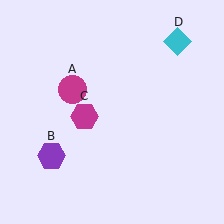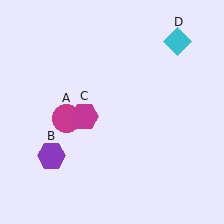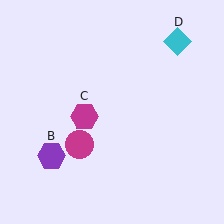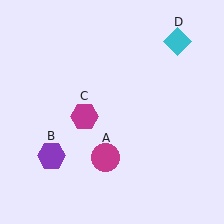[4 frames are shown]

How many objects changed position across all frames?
1 object changed position: magenta circle (object A).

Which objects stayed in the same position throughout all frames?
Purple hexagon (object B) and magenta hexagon (object C) and cyan diamond (object D) remained stationary.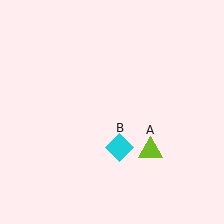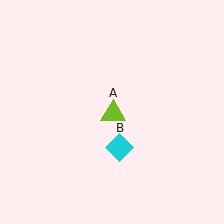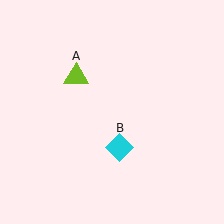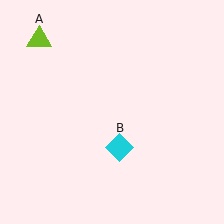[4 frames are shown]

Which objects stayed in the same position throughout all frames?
Cyan diamond (object B) remained stationary.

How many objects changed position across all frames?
1 object changed position: lime triangle (object A).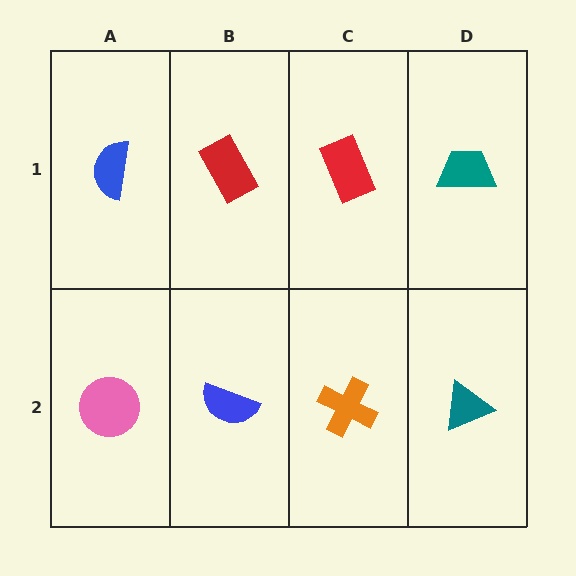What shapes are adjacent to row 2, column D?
A teal trapezoid (row 1, column D), an orange cross (row 2, column C).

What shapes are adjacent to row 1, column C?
An orange cross (row 2, column C), a red rectangle (row 1, column B), a teal trapezoid (row 1, column D).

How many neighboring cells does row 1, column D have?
2.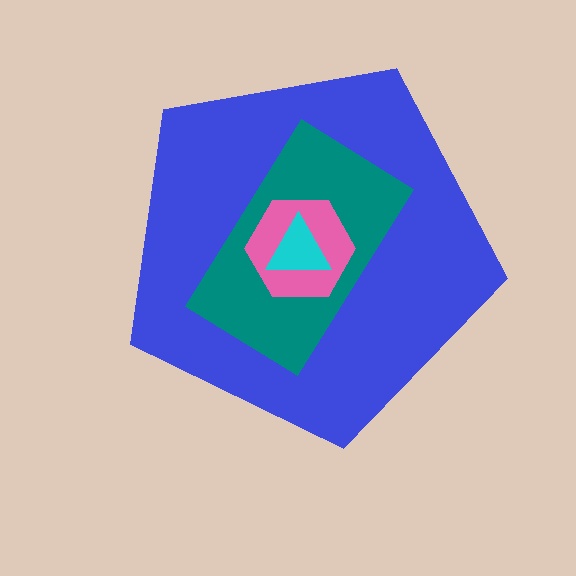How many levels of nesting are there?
4.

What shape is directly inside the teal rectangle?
The pink hexagon.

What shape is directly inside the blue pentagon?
The teal rectangle.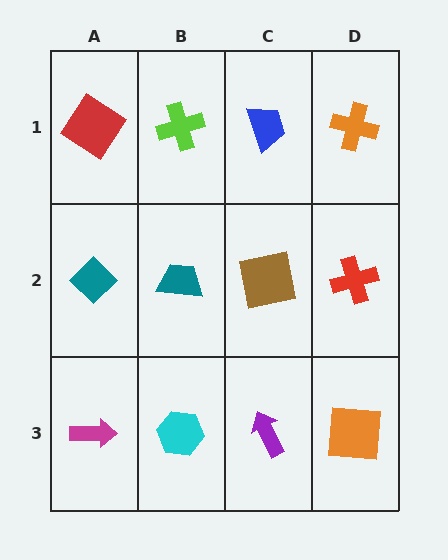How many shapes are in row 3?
4 shapes.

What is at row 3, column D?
An orange square.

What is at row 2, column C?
A brown square.